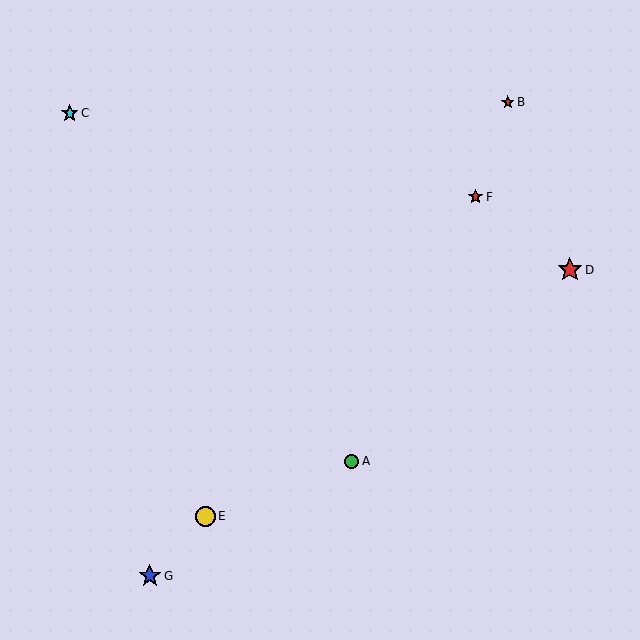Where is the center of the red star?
The center of the red star is at (475, 197).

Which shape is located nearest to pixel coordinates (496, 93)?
The red star (labeled B) at (508, 102) is nearest to that location.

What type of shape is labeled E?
Shape E is a yellow circle.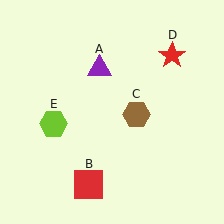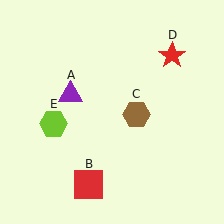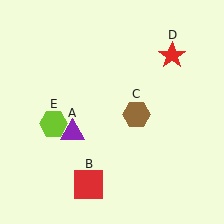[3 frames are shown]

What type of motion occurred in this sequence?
The purple triangle (object A) rotated counterclockwise around the center of the scene.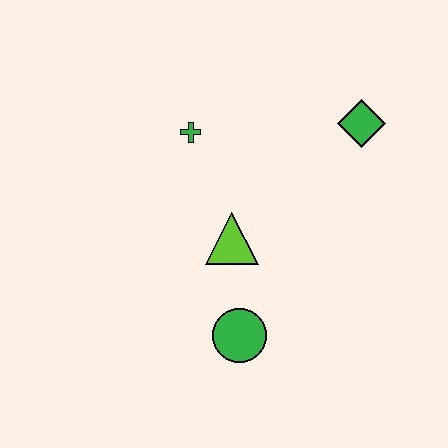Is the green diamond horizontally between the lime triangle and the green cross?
No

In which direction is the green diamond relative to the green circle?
The green diamond is above the green circle.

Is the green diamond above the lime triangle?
Yes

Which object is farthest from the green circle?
The green diamond is farthest from the green circle.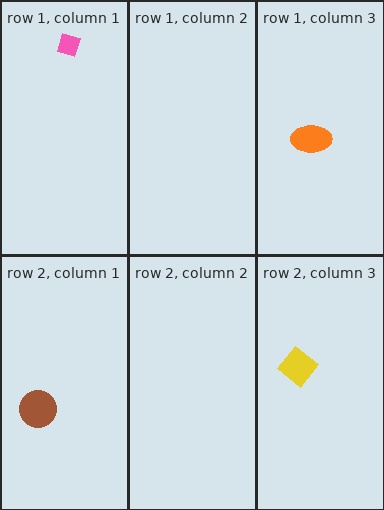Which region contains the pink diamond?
The row 1, column 1 region.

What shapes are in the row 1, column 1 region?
The pink diamond.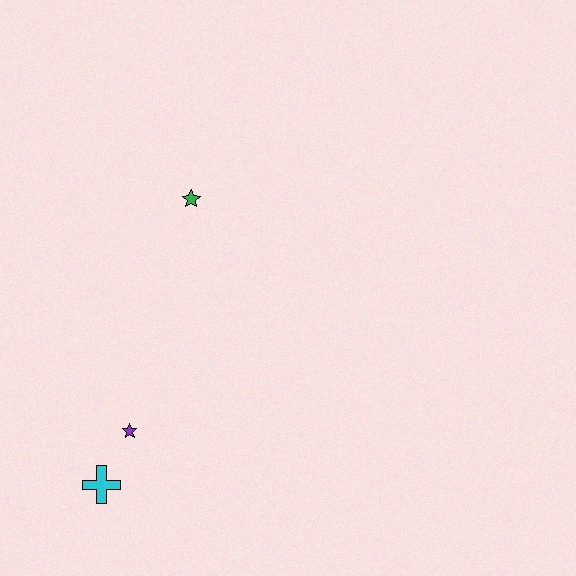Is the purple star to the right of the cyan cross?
Yes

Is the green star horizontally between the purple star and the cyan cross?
No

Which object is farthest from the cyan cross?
The green star is farthest from the cyan cross.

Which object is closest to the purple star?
The cyan cross is closest to the purple star.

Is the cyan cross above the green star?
No